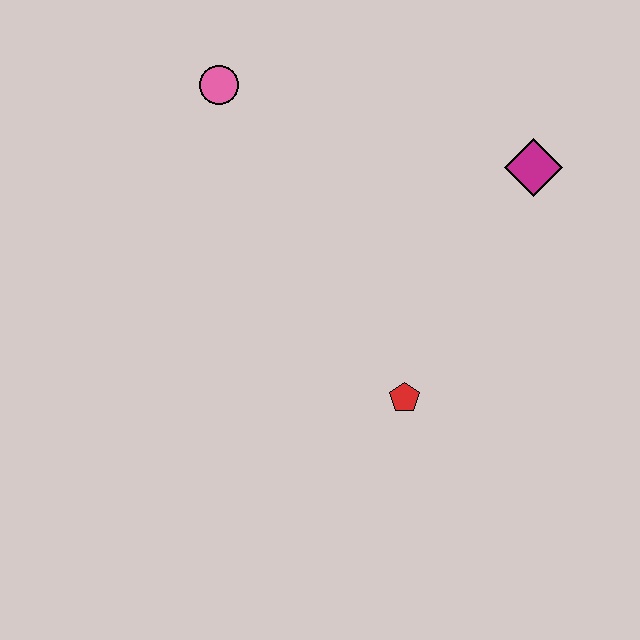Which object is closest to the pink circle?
The magenta diamond is closest to the pink circle.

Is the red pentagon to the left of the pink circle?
No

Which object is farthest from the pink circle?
The red pentagon is farthest from the pink circle.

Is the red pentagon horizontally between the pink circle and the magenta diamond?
Yes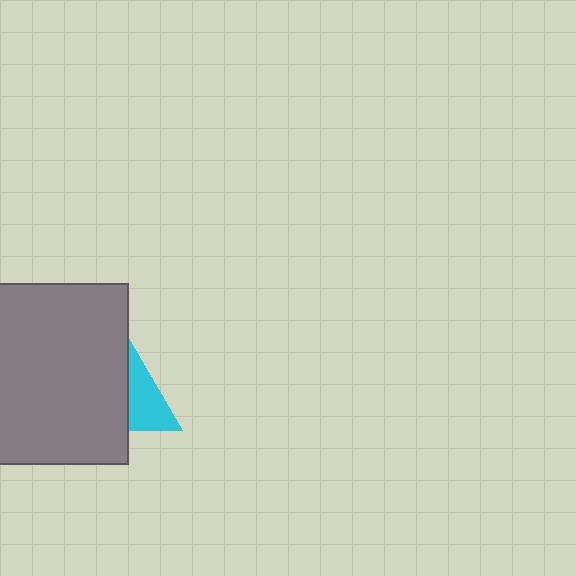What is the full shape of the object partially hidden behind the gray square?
The partially hidden object is a cyan triangle.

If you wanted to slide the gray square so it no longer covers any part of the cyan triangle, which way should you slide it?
Slide it left — that is the most direct way to separate the two shapes.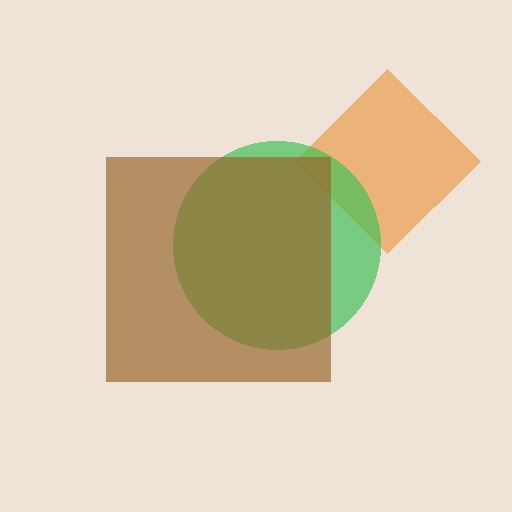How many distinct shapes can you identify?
There are 3 distinct shapes: an orange diamond, a green circle, a brown square.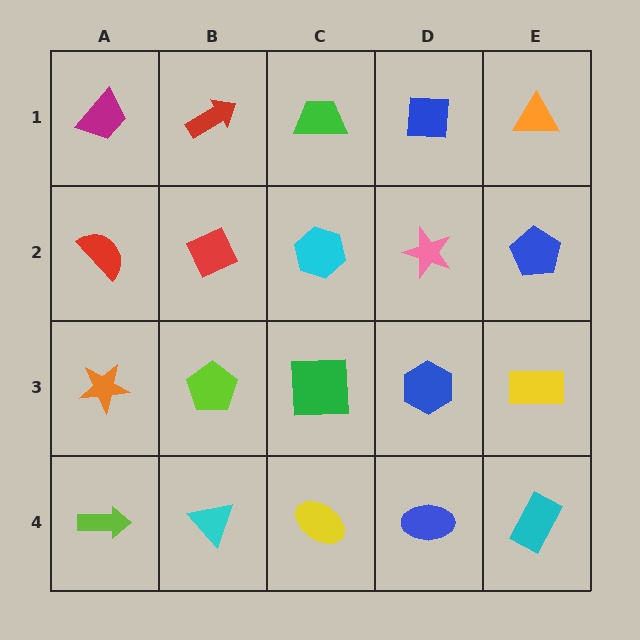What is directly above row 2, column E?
An orange triangle.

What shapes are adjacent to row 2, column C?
A green trapezoid (row 1, column C), a green square (row 3, column C), a red diamond (row 2, column B), a pink star (row 2, column D).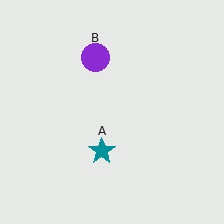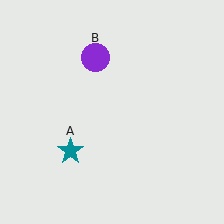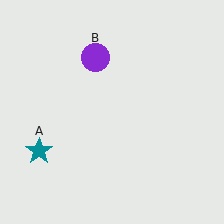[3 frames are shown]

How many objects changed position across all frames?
1 object changed position: teal star (object A).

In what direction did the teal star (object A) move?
The teal star (object A) moved left.